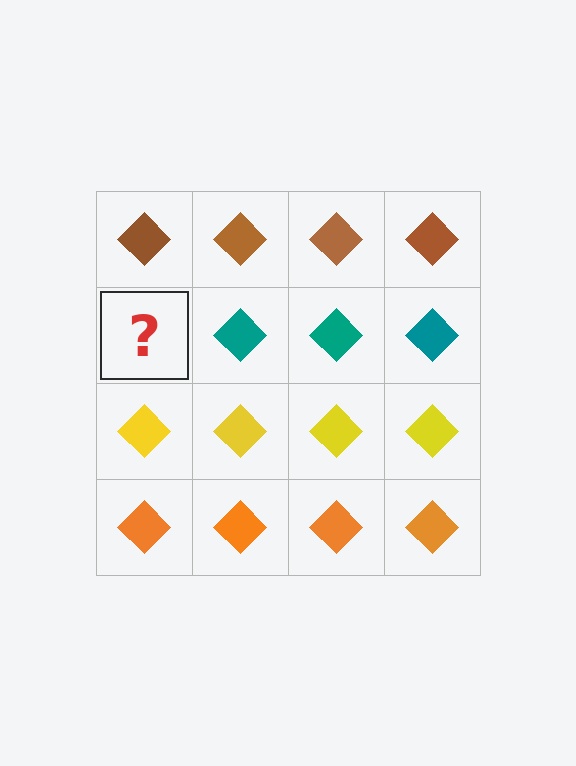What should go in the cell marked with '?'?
The missing cell should contain a teal diamond.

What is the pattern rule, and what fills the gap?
The rule is that each row has a consistent color. The gap should be filled with a teal diamond.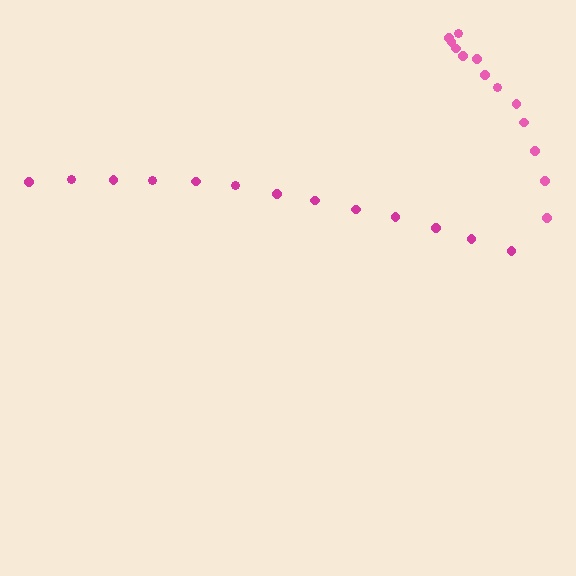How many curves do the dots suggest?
There are 2 distinct paths.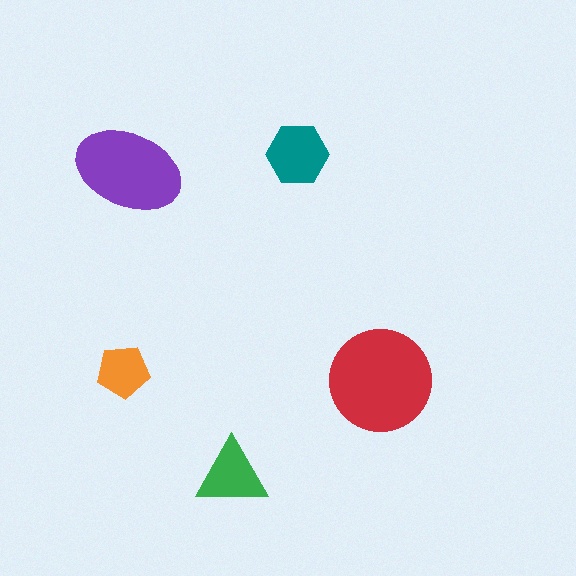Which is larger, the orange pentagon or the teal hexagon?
The teal hexagon.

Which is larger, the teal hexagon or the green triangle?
The teal hexagon.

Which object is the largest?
The red circle.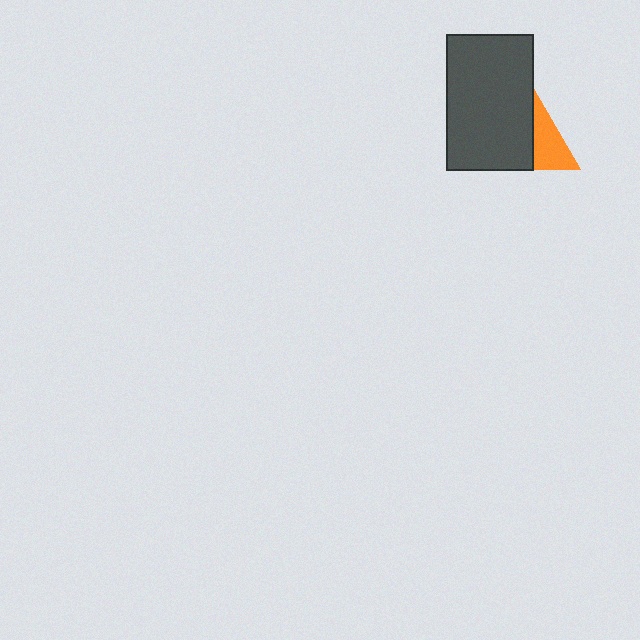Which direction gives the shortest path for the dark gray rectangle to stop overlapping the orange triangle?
Moving left gives the shortest separation.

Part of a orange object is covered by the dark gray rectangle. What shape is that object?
It is a triangle.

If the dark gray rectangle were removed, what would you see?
You would see the complete orange triangle.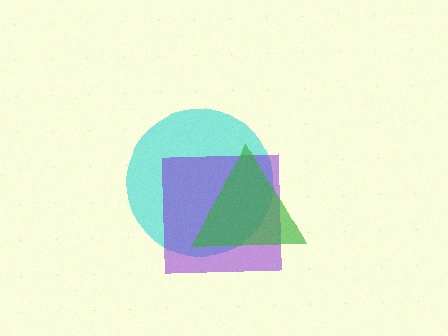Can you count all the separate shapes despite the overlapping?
Yes, there are 3 separate shapes.